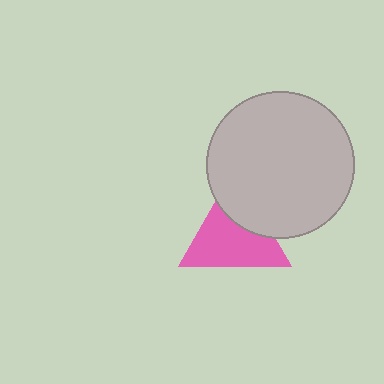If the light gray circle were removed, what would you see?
You would see the complete pink triangle.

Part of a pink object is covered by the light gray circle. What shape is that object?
It is a triangle.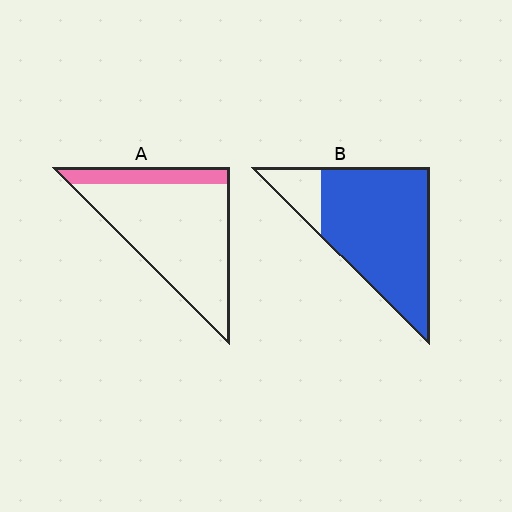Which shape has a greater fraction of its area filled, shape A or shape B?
Shape B.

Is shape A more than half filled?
No.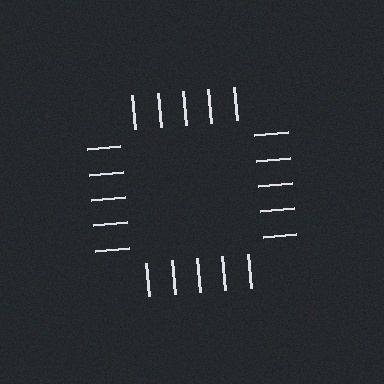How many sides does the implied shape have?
4 sides — the line-ends trace a square.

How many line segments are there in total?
20 — 5 along each of the 4 edges.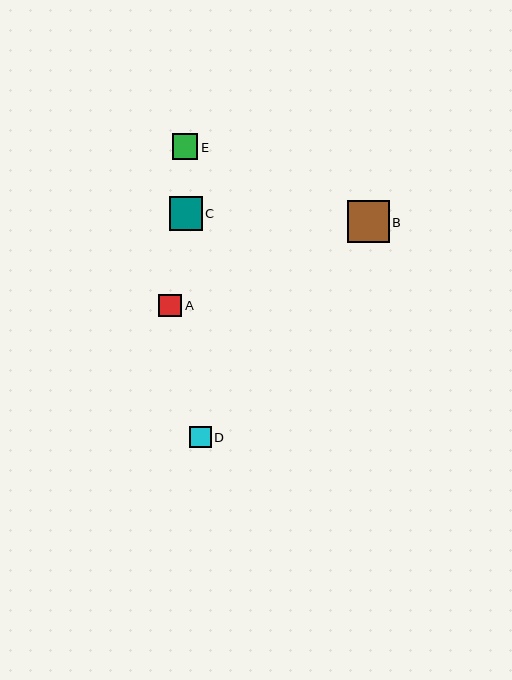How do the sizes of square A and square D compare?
Square A and square D are approximately the same size.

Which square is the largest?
Square B is the largest with a size of approximately 42 pixels.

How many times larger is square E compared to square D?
Square E is approximately 1.2 times the size of square D.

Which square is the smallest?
Square D is the smallest with a size of approximately 21 pixels.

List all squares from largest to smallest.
From largest to smallest: B, C, E, A, D.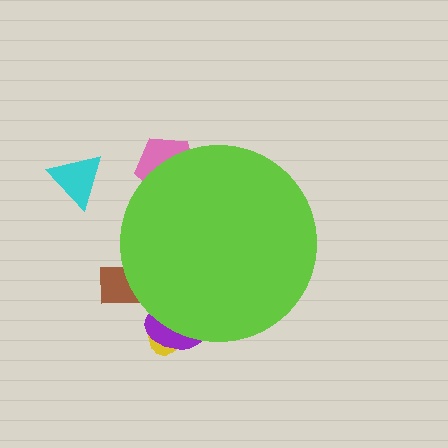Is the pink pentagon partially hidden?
Yes, the pink pentagon is partially hidden behind the lime circle.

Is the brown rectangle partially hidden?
Yes, the brown rectangle is partially hidden behind the lime circle.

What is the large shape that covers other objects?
A lime circle.